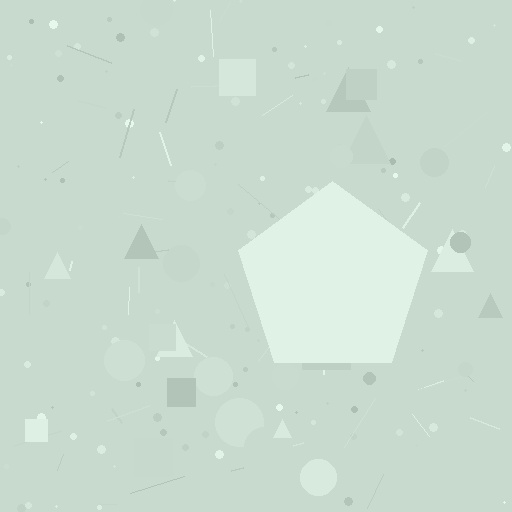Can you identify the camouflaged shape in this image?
The camouflaged shape is a pentagon.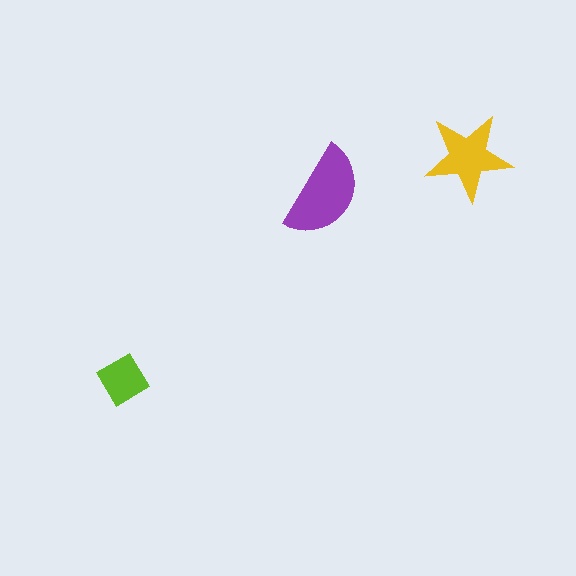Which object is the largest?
The purple semicircle.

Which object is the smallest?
The lime diamond.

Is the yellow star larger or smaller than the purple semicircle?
Smaller.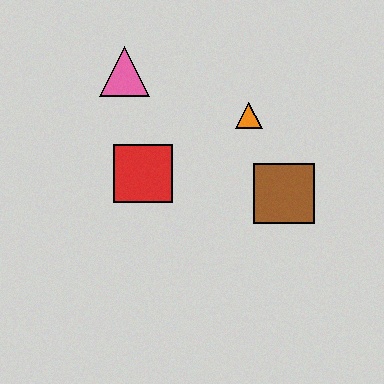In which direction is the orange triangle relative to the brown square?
The orange triangle is above the brown square.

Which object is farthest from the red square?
The brown square is farthest from the red square.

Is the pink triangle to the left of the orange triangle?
Yes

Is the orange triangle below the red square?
No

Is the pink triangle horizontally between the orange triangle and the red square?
No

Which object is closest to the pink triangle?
The red square is closest to the pink triangle.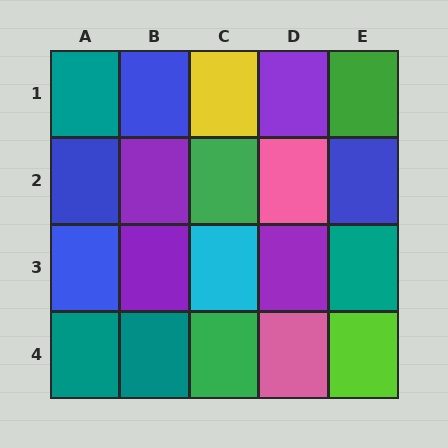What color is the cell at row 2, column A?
Blue.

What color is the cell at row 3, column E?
Teal.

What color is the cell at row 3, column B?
Purple.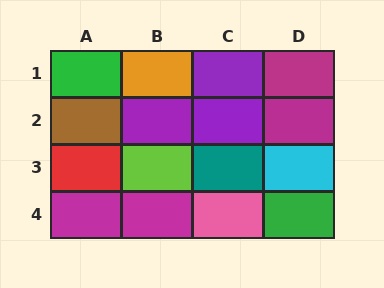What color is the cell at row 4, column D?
Green.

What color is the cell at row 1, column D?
Magenta.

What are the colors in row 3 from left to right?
Red, lime, teal, cyan.